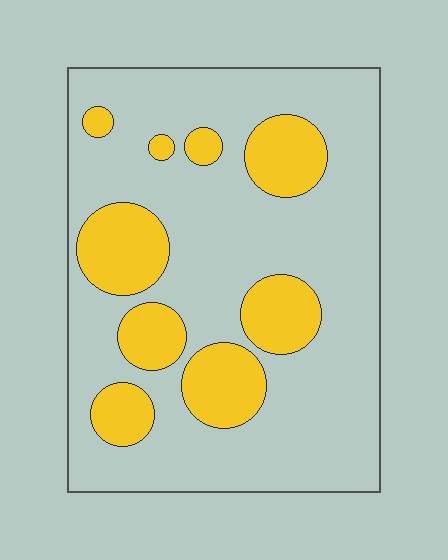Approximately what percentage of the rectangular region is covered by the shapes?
Approximately 25%.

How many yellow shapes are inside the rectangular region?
9.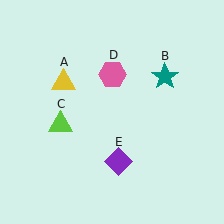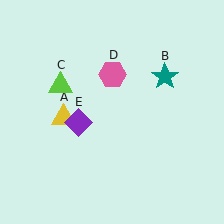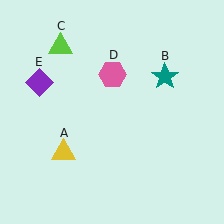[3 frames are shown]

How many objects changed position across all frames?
3 objects changed position: yellow triangle (object A), lime triangle (object C), purple diamond (object E).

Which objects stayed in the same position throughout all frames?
Teal star (object B) and pink hexagon (object D) remained stationary.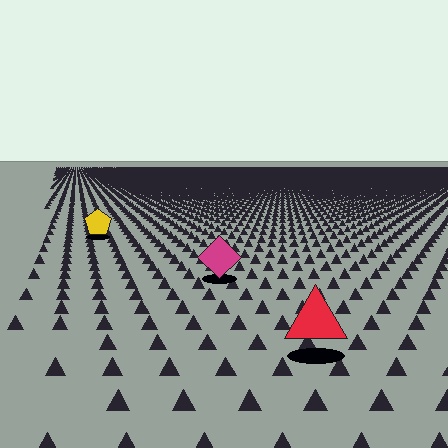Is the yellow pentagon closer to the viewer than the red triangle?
No. The red triangle is closer — you can tell from the texture gradient: the ground texture is coarser near it.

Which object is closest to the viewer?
The red triangle is closest. The texture marks near it are larger and more spread out.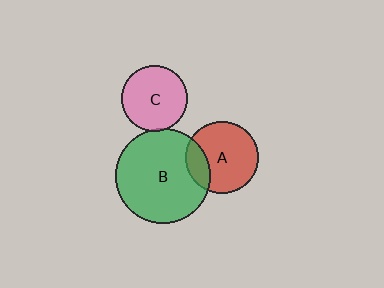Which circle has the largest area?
Circle B (green).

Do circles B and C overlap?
Yes.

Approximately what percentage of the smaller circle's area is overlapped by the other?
Approximately 5%.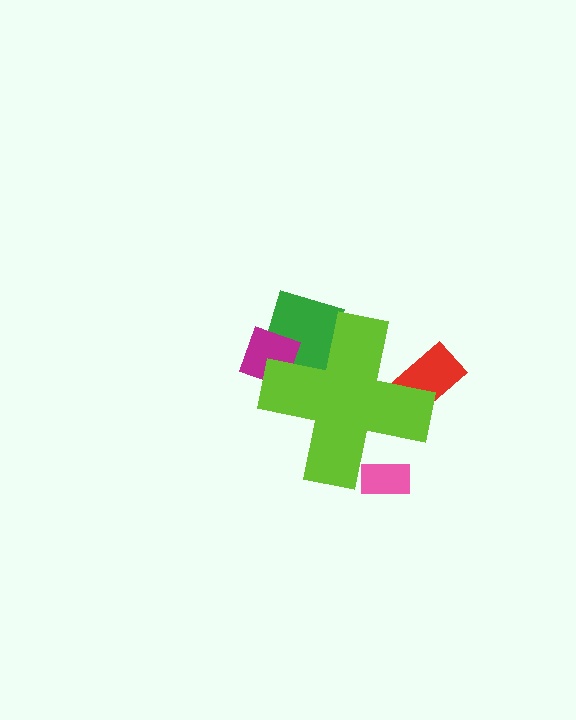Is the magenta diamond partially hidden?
Yes, the magenta diamond is partially hidden behind the lime cross.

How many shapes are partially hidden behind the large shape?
4 shapes are partially hidden.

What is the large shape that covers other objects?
A lime cross.